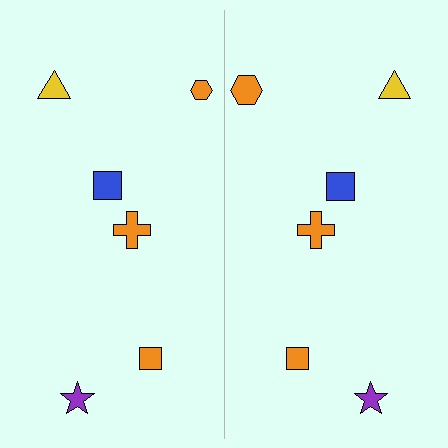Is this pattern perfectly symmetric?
No, the pattern is not perfectly symmetric. The orange hexagon on the right side has a different size than its mirror counterpart.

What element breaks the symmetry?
The orange hexagon on the right side has a different size than its mirror counterpart.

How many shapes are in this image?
There are 12 shapes in this image.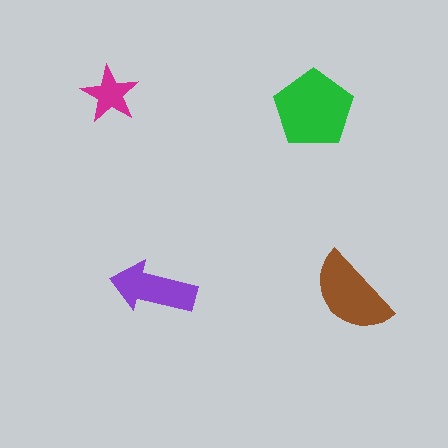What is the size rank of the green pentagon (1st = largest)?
1st.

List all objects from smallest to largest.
The magenta star, the purple arrow, the brown semicircle, the green pentagon.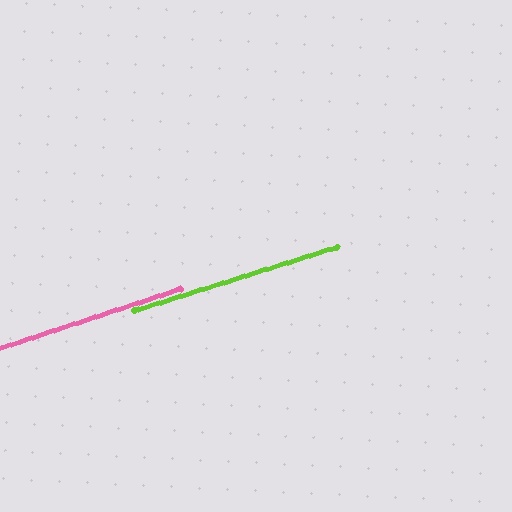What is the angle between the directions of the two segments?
Approximately 1 degree.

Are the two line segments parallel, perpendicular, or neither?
Parallel — their directions differ by only 0.7°.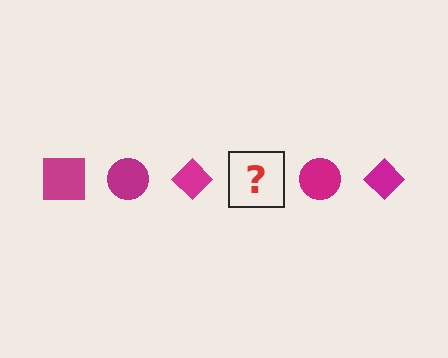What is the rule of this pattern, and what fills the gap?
The rule is that the pattern cycles through square, circle, diamond shapes in magenta. The gap should be filled with a magenta square.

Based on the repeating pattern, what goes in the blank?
The blank should be a magenta square.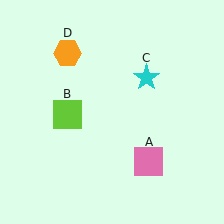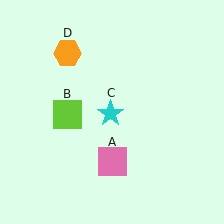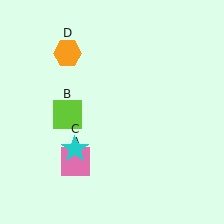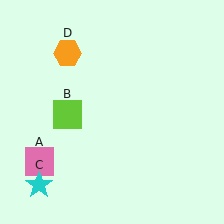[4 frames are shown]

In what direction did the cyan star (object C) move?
The cyan star (object C) moved down and to the left.